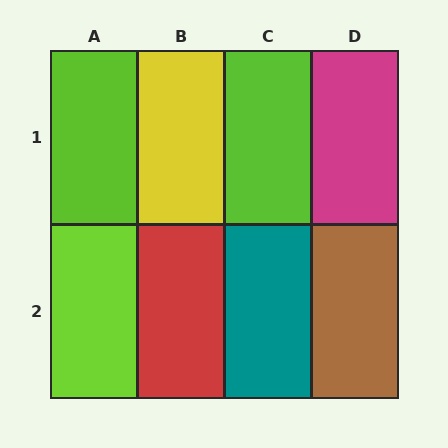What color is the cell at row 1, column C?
Lime.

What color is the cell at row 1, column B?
Yellow.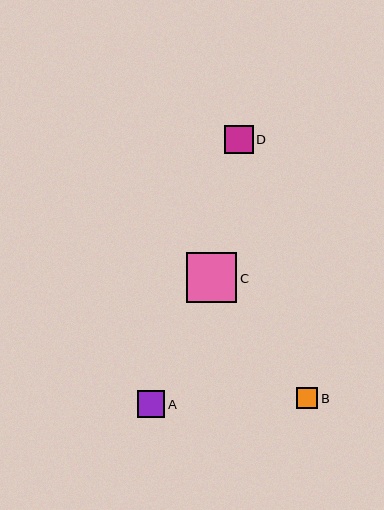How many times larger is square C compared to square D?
Square C is approximately 1.8 times the size of square D.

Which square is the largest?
Square C is the largest with a size of approximately 50 pixels.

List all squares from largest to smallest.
From largest to smallest: C, D, A, B.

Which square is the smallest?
Square B is the smallest with a size of approximately 22 pixels.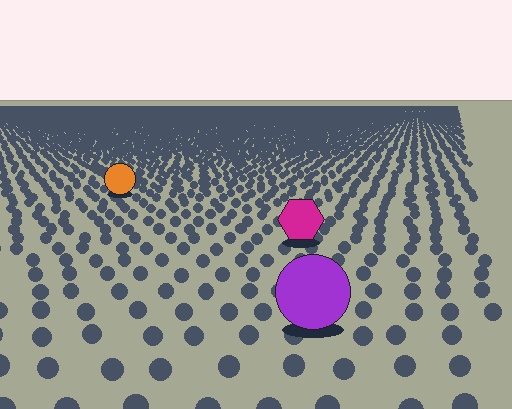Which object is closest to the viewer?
The purple circle is closest. The texture marks near it are larger and more spread out.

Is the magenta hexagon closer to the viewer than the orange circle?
Yes. The magenta hexagon is closer — you can tell from the texture gradient: the ground texture is coarser near it.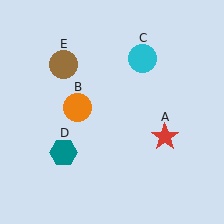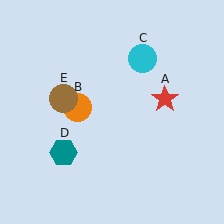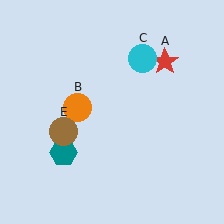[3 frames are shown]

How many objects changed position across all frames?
2 objects changed position: red star (object A), brown circle (object E).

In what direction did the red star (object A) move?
The red star (object A) moved up.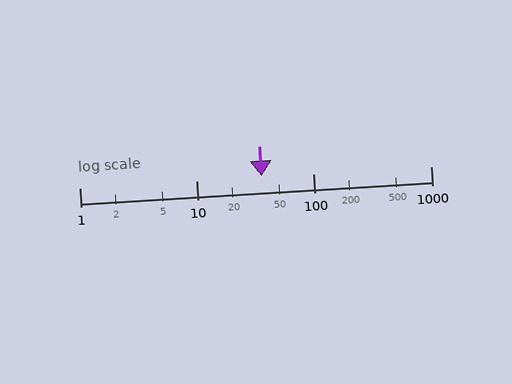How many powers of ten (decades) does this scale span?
The scale spans 3 decades, from 1 to 1000.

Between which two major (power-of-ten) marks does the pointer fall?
The pointer is between 10 and 100.